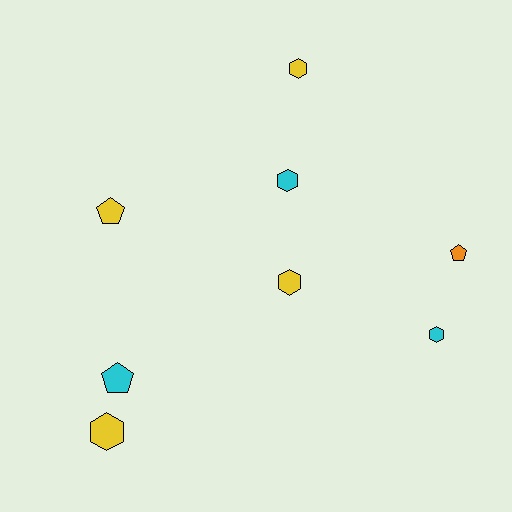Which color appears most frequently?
Yellow, with 4 objects.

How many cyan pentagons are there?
There is 1 cyan pentagon.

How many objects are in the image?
There are 8 objects.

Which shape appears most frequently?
Hexagon, with 5 objects.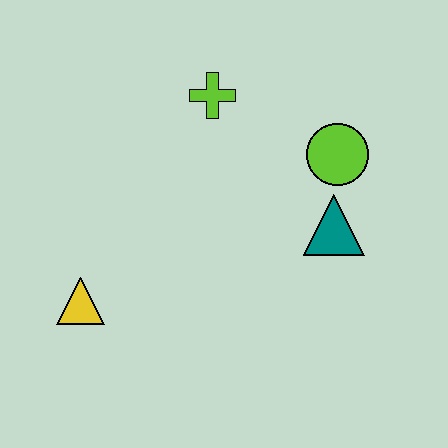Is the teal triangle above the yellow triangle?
Yes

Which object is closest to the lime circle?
The teal triangle is closest to the lime circle.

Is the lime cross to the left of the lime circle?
Yes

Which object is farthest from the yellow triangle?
The lime circle is farthest from the yellow triangle.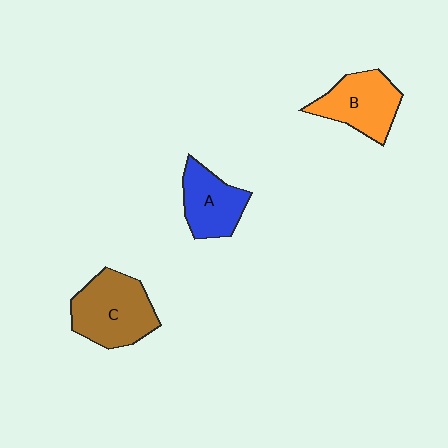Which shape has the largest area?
Shape C (brown).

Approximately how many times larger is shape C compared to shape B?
Approximately 1.2 times.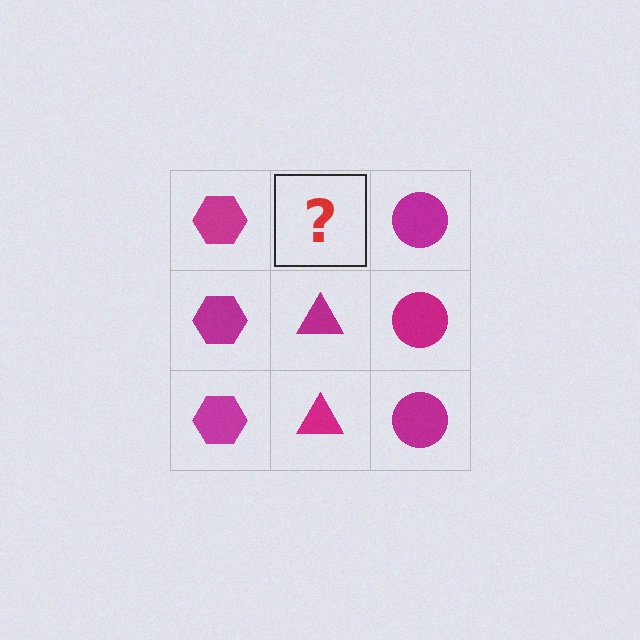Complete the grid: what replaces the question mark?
The question mark should be replaced with a magenta triangle.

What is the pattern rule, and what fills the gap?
The rule is that each column has a consistent shape. The gap should be filled with a magenta triangle.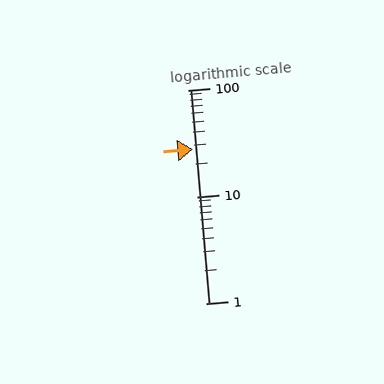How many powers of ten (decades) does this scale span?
The scale spans 2 decades, from 1 to 100.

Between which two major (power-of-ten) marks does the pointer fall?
The pointer is between 10 and 100.